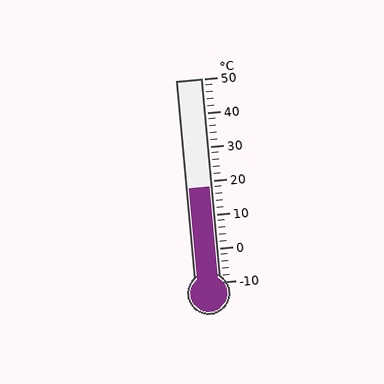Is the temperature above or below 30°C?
The temperature is below 30°C.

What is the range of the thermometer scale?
The thermometer scale ranges from -10°C to 50°C.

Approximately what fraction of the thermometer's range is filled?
The thermometer is filled to approximately 45% of its range.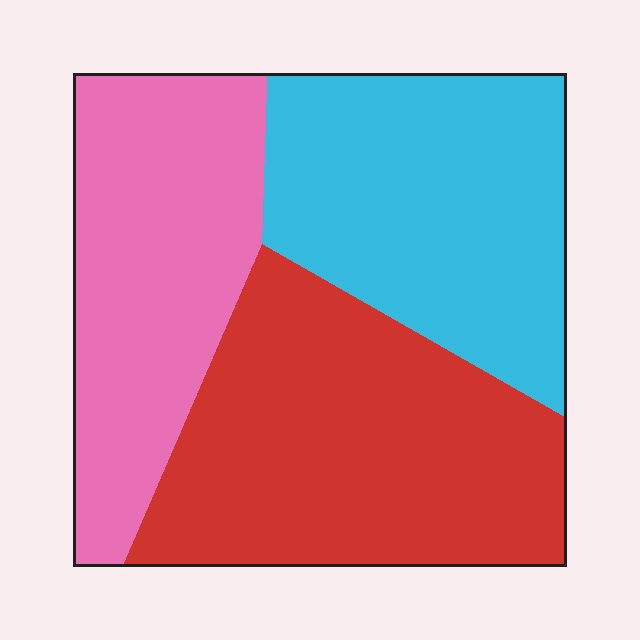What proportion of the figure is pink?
Pink takes up between a quarter and a half of the figure.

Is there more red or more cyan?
Red.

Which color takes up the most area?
Red, at roughly 40%.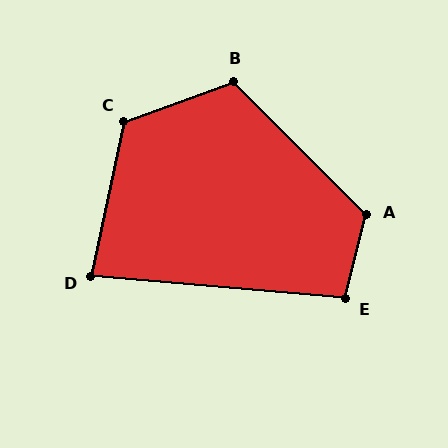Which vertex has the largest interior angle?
C, at approximately 122 degrees.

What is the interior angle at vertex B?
Approximately 115 degrees (obtuse).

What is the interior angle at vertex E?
Approximately 99 degrees (obtuse).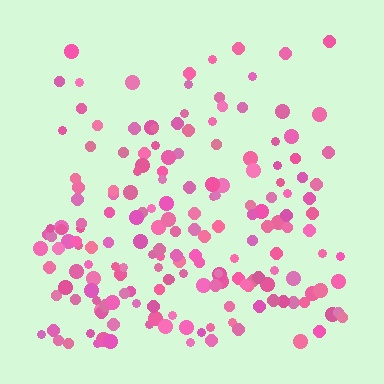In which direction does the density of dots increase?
From top to bottom, with the bottom side densest.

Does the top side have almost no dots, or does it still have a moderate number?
Still a moderate number, just noticeably fewer than the bottom.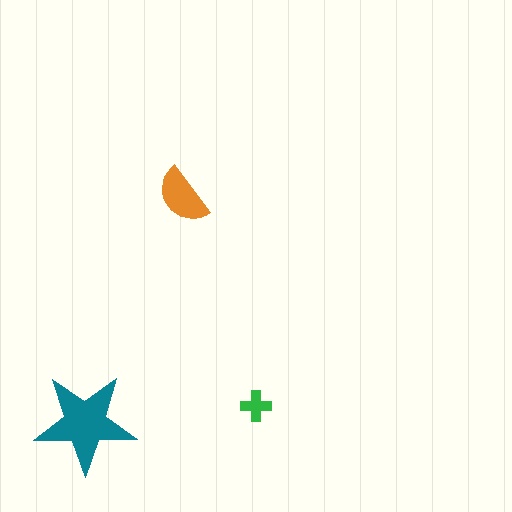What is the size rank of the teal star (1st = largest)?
1st.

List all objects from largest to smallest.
The teal star, the orange semicircle, the green cross.